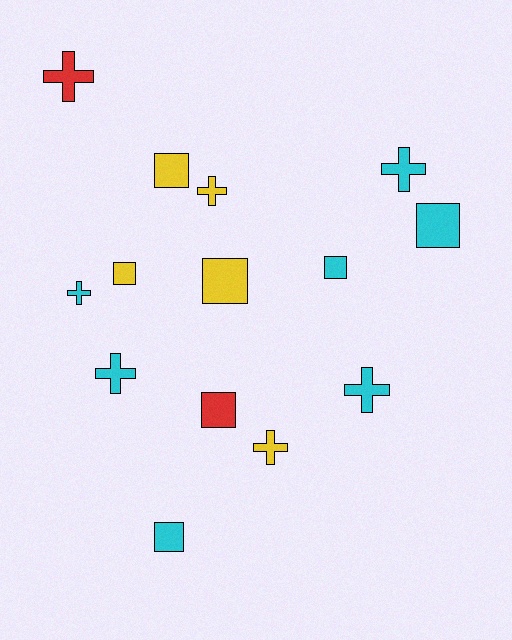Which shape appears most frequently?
Cross, with 7 objects.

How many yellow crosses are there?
There are 2 yellow crosses.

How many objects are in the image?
There are 14 objects.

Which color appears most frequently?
Cyan, with 7 objects.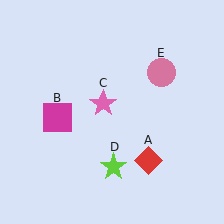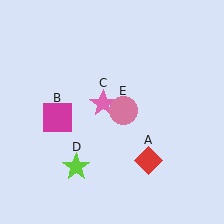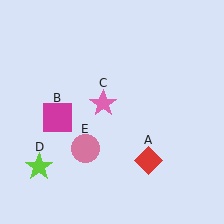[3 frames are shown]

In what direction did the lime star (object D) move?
The lime star (object D) moved left.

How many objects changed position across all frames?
2 objects changed position: lime star (object D), pink circle (object E).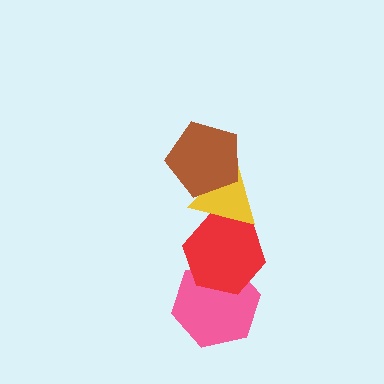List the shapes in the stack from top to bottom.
From top to bottom: the brown pentagon, the yellow triangle, the red hexagon, the pink hexagon.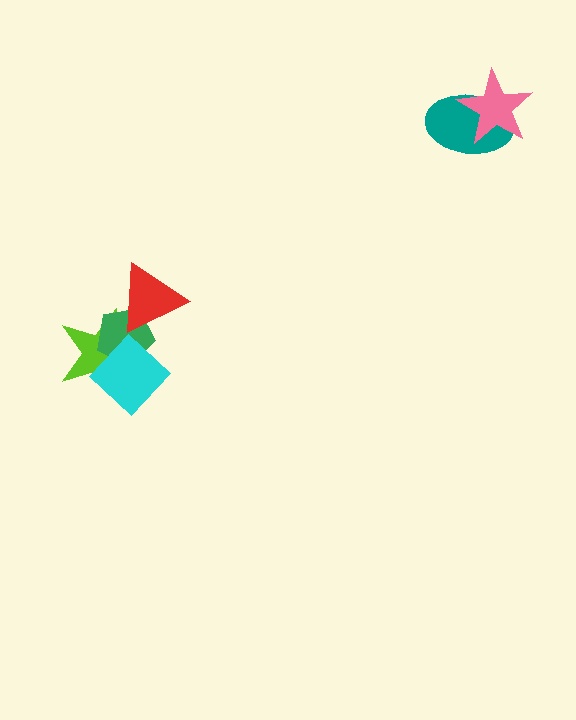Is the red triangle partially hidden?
No, no other shape covers it.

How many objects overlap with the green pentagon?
3 objects overlap with the green pentagon.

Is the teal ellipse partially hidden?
Yes, it is partially covered by another shape.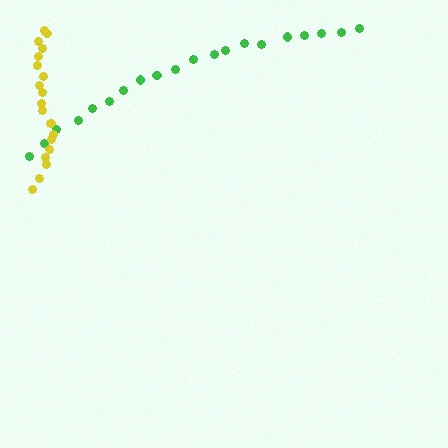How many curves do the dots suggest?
There are 2 distinct paths.